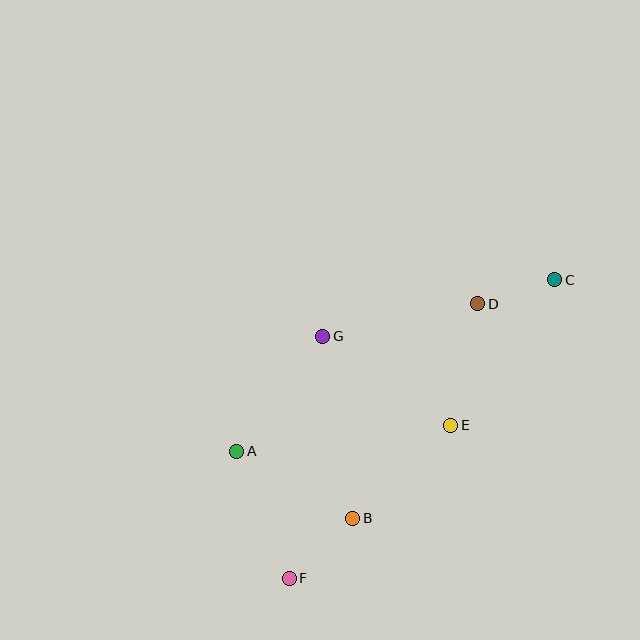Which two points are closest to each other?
Points C and D are closest to each other.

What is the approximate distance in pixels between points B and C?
The distance between B and C is approximately 313 pixels.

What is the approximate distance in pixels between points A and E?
The distance between A and E is approximately 216 pixels.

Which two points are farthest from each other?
Points C and F are farthest from each other.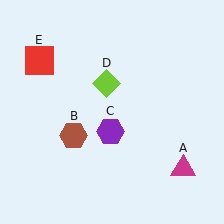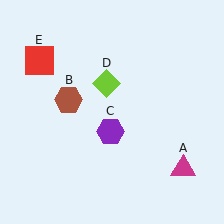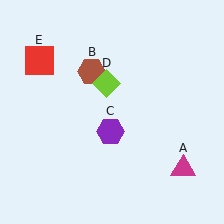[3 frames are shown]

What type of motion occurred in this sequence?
The brown hexagon (object B) rotated clockwise around the center of the scene.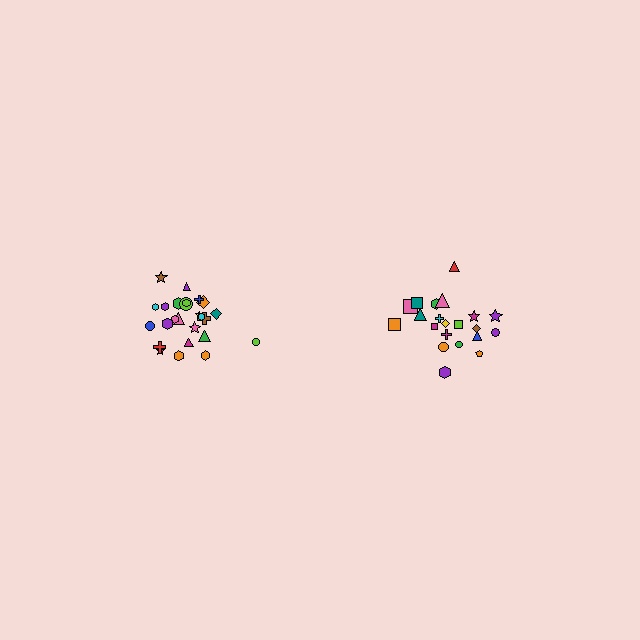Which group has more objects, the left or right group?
The left group.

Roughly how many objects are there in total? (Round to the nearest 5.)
Roughly 45 objects in total.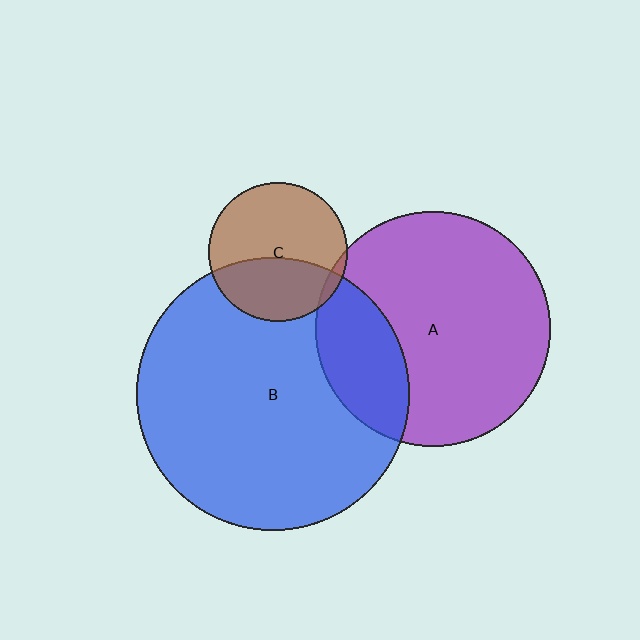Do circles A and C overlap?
Yes.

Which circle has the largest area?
Circle B (blue).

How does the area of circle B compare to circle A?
Approximately 1.3 times.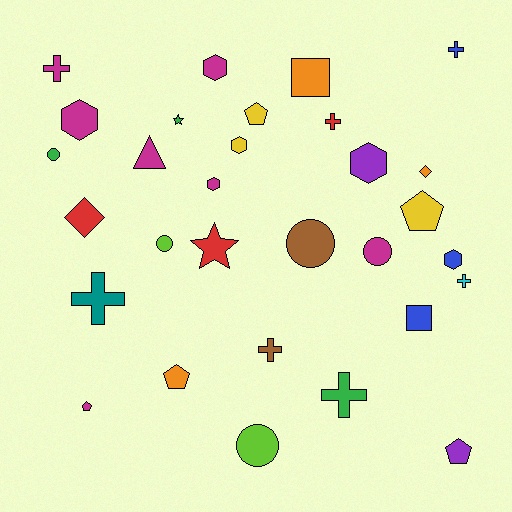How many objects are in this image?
There are 30 objects.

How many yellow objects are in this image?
There are 3 yellow objects.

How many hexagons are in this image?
There are 6 hexagons.